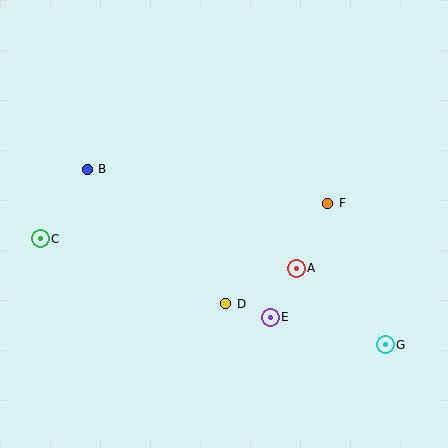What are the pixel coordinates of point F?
Point F is at (327, 203).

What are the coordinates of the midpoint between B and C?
The midpoint between B and C is at (64, 204).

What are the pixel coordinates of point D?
Point D is at (226, 304).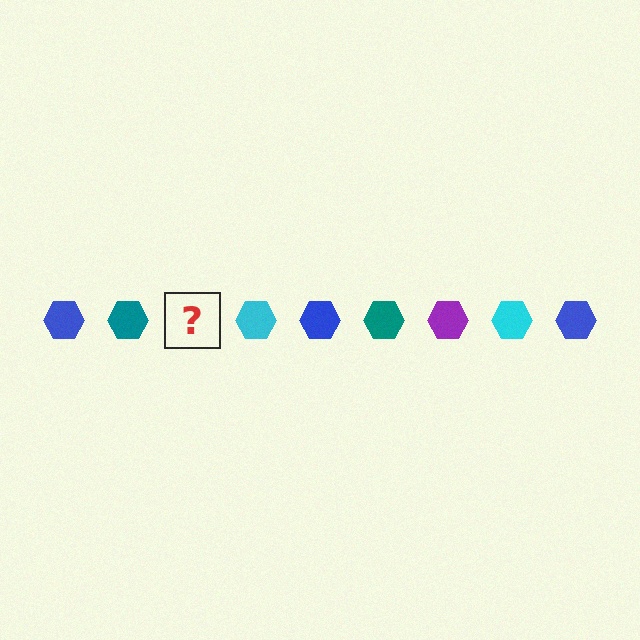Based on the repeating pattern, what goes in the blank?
The blank should be a purple hexagon.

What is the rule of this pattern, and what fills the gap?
The rule is that the pattern cycles through blue, teal, purple, cyan hexagons. The gap should be filled with a purple hexagon.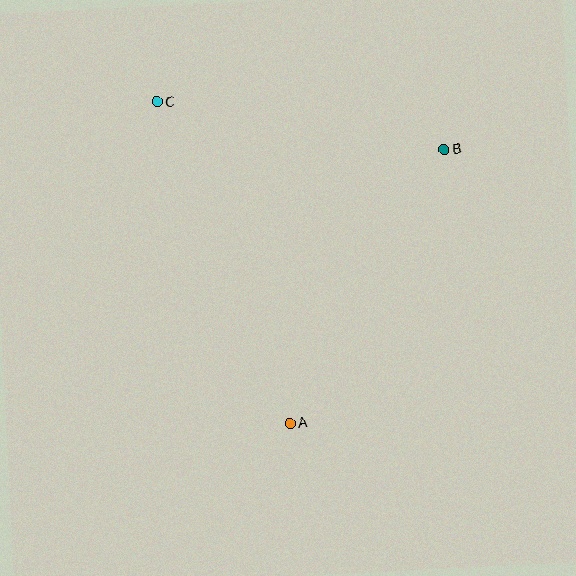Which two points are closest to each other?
Points B and C are closest to each other.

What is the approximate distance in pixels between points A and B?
The distance between A and B is approximately 314 pixels.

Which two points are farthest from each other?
Points A and C are farthest from each other.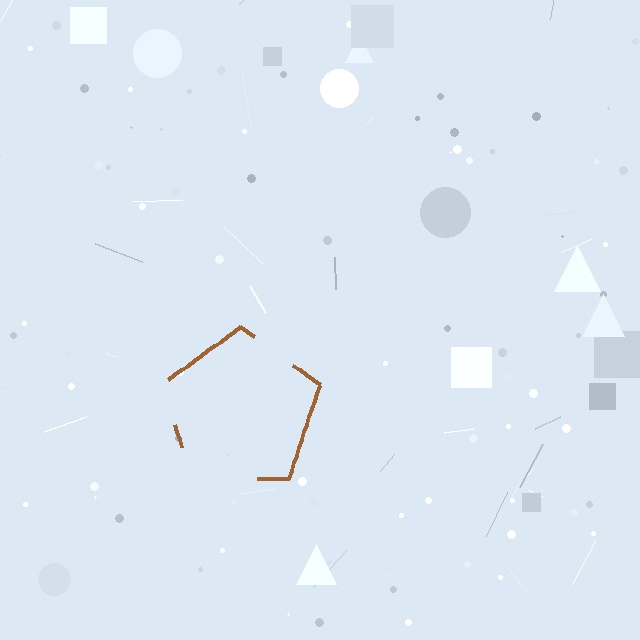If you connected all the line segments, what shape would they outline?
They would outline a pentagon.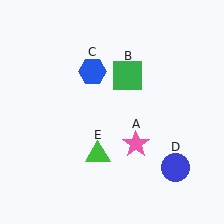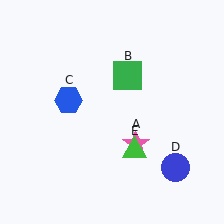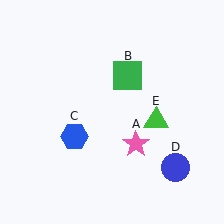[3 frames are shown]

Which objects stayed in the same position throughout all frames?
Pink star (object A) and green square (object B) and blue circle (object D) remained stationary.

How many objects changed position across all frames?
2 objects changed position: blue hexagon (object C), green triangle (object E).